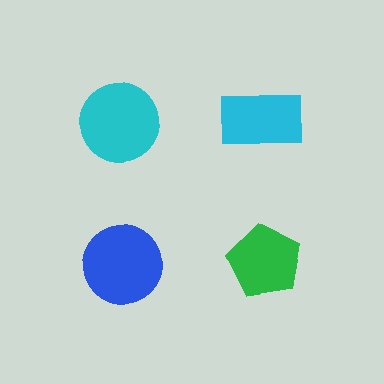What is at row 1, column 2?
A cyan rectangle.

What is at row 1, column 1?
A cyan circle.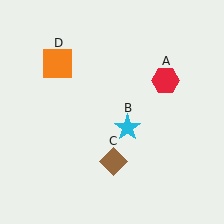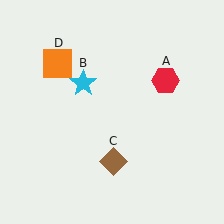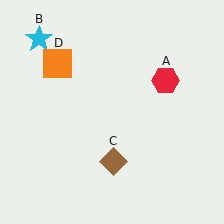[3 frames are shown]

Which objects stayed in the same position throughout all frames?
Red hexagon (object A) and brown diamond (object C) and orange square (object D) remained stationary.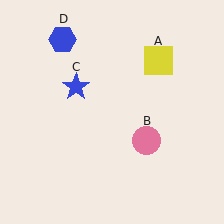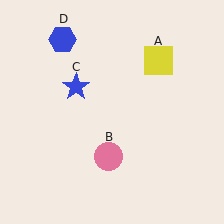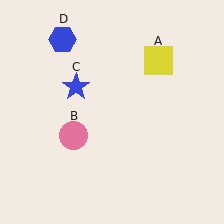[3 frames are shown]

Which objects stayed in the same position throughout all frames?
Yellow square (object A) and blue star (object C) and blue hexagon (object D) remained stationary.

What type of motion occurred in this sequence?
The pink circle (object B) rotated clockwise around the center of the scene.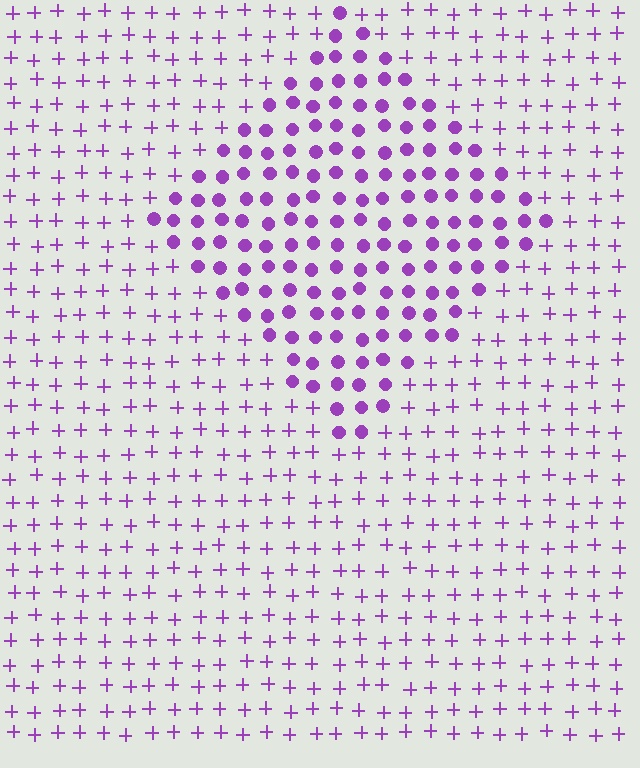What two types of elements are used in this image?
The image uses circles inside the diamond region and plus signs outside it.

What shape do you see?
I see a diamond.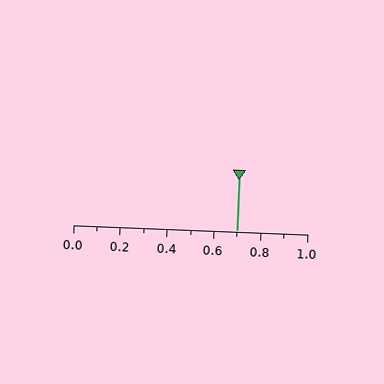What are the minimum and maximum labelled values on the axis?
The axis runs from 0.0 to 1.0.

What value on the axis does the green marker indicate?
The marker indicates approximately 0.7.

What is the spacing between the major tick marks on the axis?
The major ticks are spaced 0.2 apart.